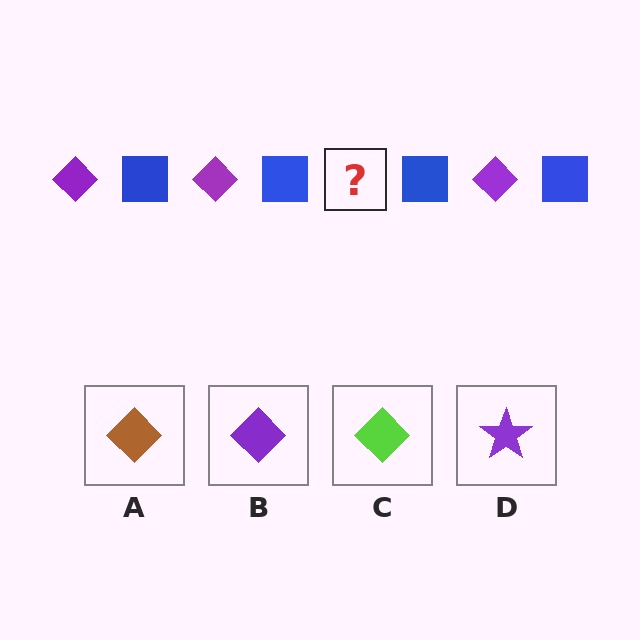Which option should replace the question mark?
Option B.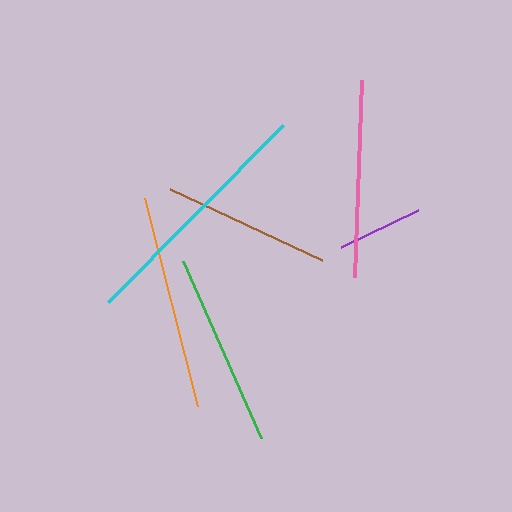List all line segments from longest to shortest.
From longest to shortest: cyan, orange, pink, green, brown, purple.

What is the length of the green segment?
The green segment is approximately 194 pixels long.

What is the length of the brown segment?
The brown segment is approximately 168 pixels long.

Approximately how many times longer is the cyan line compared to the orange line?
The cyan line is approximately 1.2 times the length of the orange line.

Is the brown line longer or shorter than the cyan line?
The cyan line is longer than the brown line.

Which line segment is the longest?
The cyan line is the longest at approximately 249 pixels.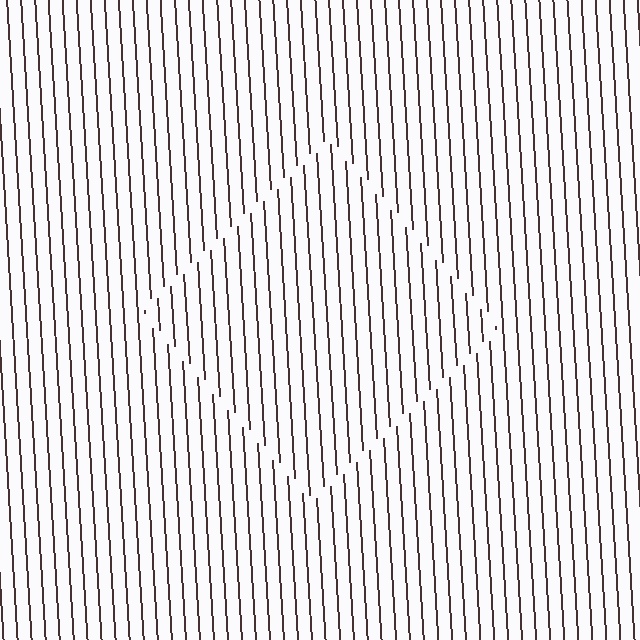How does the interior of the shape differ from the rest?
The interior of the shape contains the same grating, shifted by half a period — the contour is defined by the phase discontinuity where line-ends from the inner and outer gratings abut.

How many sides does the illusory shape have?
4 sides — the line-ends trace a square.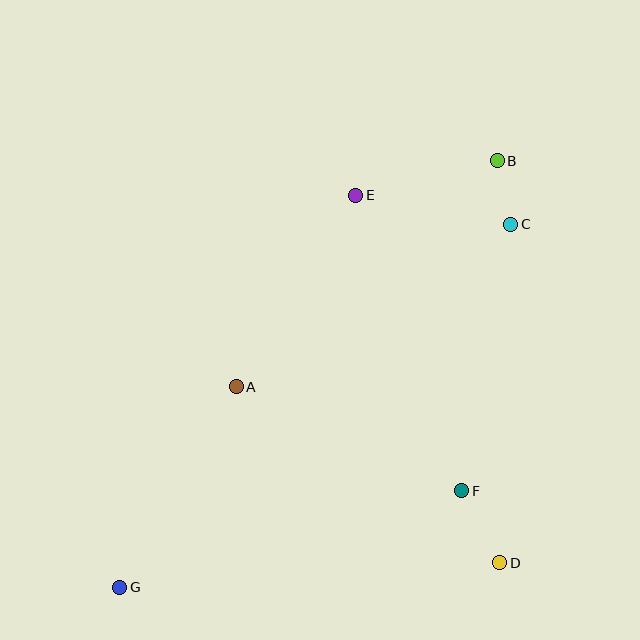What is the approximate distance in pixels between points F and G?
The distance between F and G is approximately 355 pixels.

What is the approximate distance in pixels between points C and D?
The distance between C and D is approximately 338 pixels.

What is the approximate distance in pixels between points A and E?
The distance between A and E is approximately 225 pixels.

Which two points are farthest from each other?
Points B and G are farthest from each other.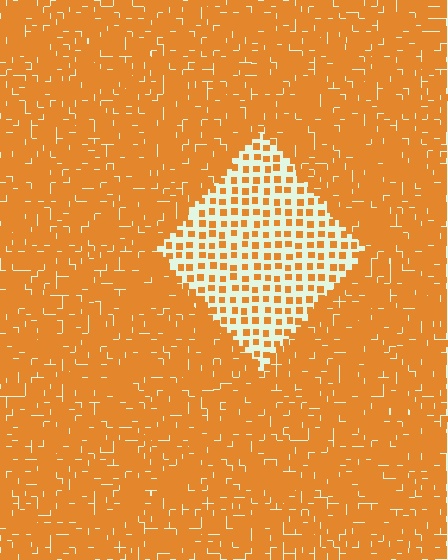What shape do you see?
I see a diamond.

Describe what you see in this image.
The image contains small orange elements arranged at two different densities. A diamond-shaped region is visible where the elements are less densely packed than the surrounding area.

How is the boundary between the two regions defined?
The boundary is defined by a change in element density (approximately 3.0x ratio). All elements are the same color, size, and shape.